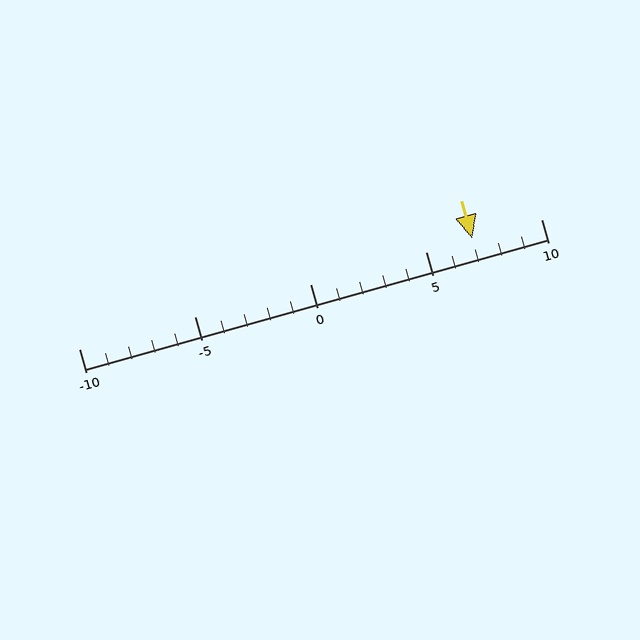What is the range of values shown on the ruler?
The ruler shows values from -10 to 10.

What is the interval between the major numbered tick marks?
The major tick marks are spaced 5 units apart.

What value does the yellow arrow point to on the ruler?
The yellow arrow points to approximately 7.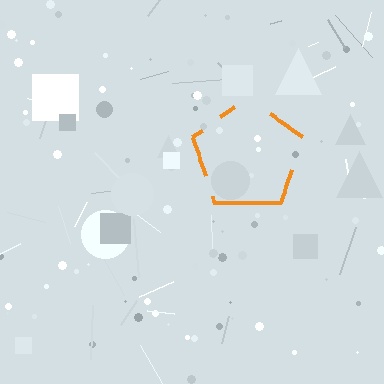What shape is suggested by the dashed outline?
The dashed outline suggests a pentagon.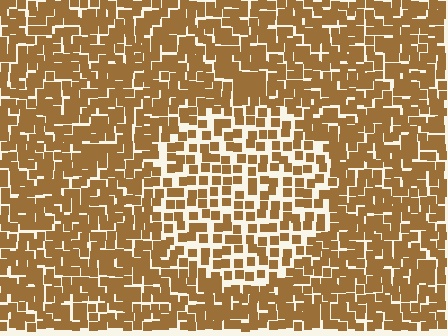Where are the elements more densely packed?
The elements are more densely packed outside the circle boundary.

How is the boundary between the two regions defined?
The boundary is defined by a change in element density (approximately 1.7x ratio). All elements are the same color, size, and shape.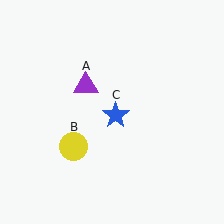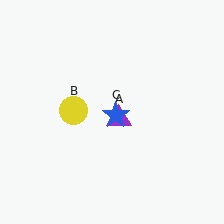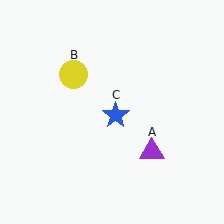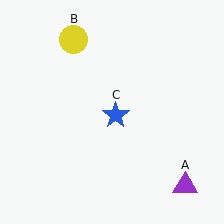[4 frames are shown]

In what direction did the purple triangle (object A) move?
The purple triangle (object A) moved down and to the right.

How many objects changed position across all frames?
2 objects changed position: purple triangle (object A), yellow circle (object B).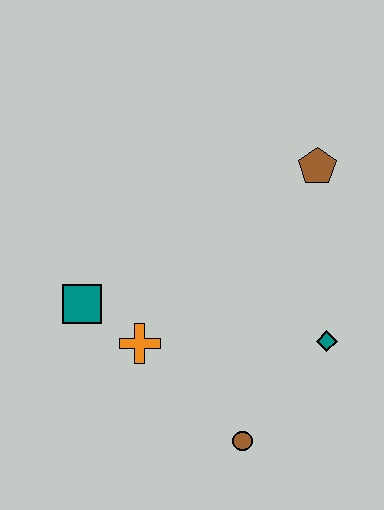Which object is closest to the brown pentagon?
The teal diamond is closest to the brown pentagon.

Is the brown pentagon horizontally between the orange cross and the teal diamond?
Yes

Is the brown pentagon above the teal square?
Yes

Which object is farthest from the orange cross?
The brown pentagon is farthest from the orange cross.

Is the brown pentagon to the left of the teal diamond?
Yes